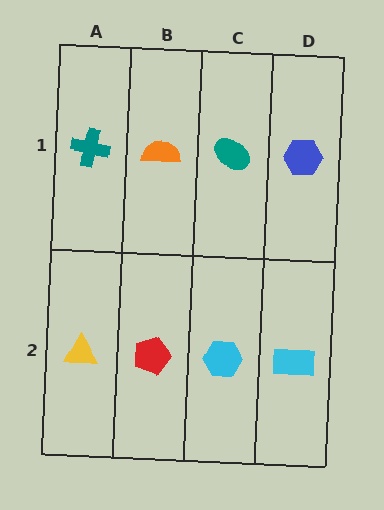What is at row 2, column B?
A red pentagon.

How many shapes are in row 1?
4 shapes.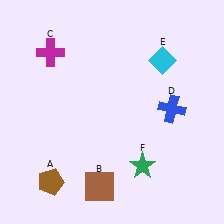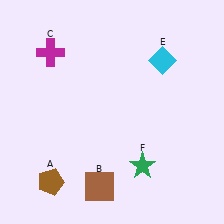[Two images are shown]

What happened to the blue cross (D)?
The blue cross (D) was removed in Image 2. It was in the top-right area of Image 1.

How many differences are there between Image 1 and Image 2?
There is 1 difference between the two images.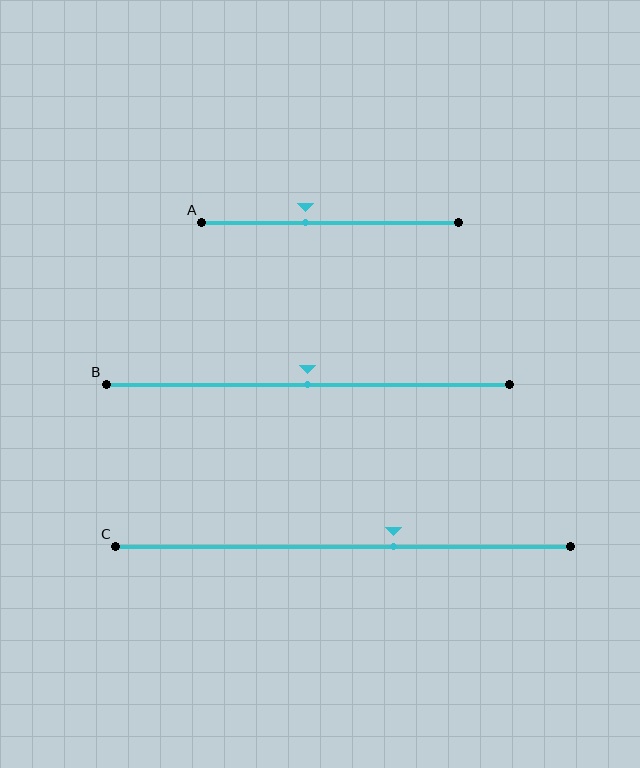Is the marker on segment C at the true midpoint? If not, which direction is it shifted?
No, the marker on segment C is shifted to the right by about 11% of the segment length.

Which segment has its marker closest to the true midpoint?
Segment B has its marker closest to the true midpoint.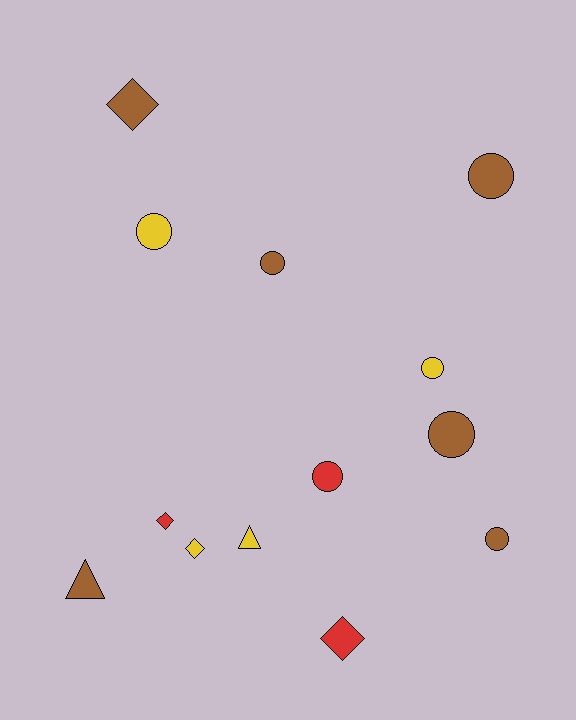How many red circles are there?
There is 1 red circle.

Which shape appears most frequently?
Circle, with 7 objects.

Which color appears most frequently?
Brown, with 6 objects.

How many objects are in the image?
There are 13 objects.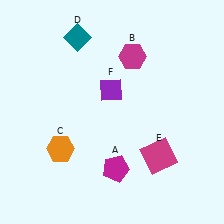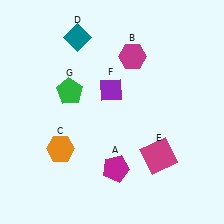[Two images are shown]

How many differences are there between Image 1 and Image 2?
There is 1 difference between the two images.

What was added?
A green pentagon (G) was added in Image 2.